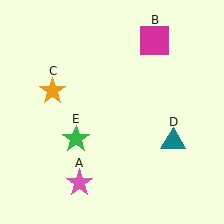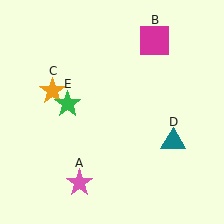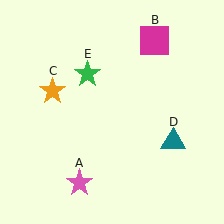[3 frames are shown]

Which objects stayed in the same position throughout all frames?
Pink star (object A) and magenta square (object B) and orange star (object C) and teal triangle (object D) remained stationary.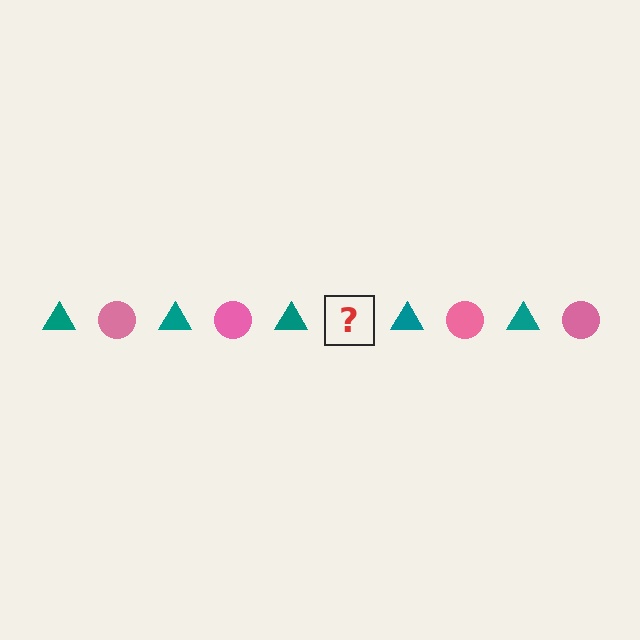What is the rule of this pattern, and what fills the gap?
The rule is that the pattern alternates between teal triangle and pink circle. The gap should be filled with a pink circle.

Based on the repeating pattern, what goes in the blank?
The blank should be a pink circle.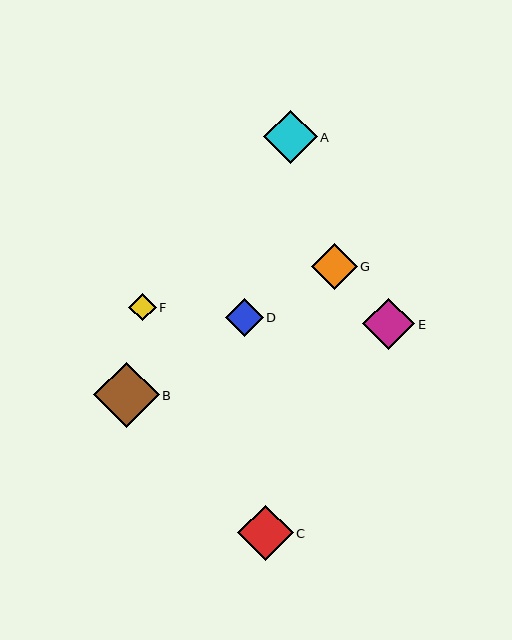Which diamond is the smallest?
Diamond F is the smallest with a size of approximately 27 pixels.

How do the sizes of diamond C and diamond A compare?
Diamond C and diamond A are approximately the same size.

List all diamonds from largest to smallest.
From largest to smallest: B, C, A, E, G, D, F.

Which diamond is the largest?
Diamond B is the largest with a size of approximately 65 pixels.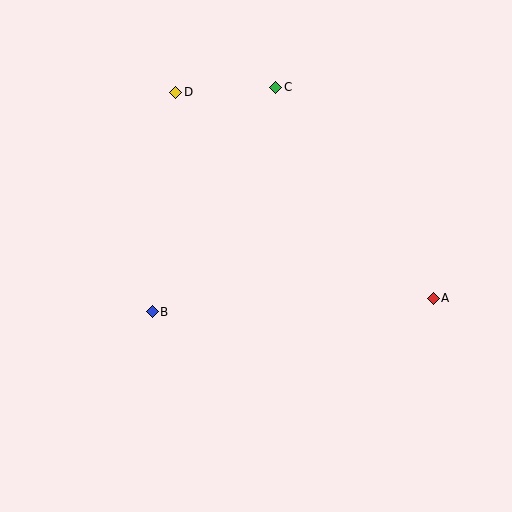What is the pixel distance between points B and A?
The distance between B and A is 281 pixels.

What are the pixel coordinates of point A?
Point A is at (433, 298).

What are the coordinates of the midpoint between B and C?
The midpoint between B and C is at (214, 200).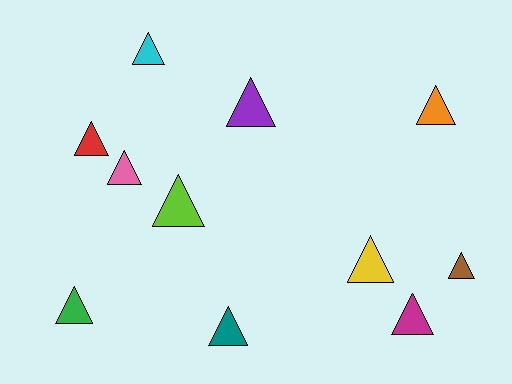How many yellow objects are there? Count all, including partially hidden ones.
There is 1 yellow object.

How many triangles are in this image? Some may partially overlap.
There are 11 triangles.